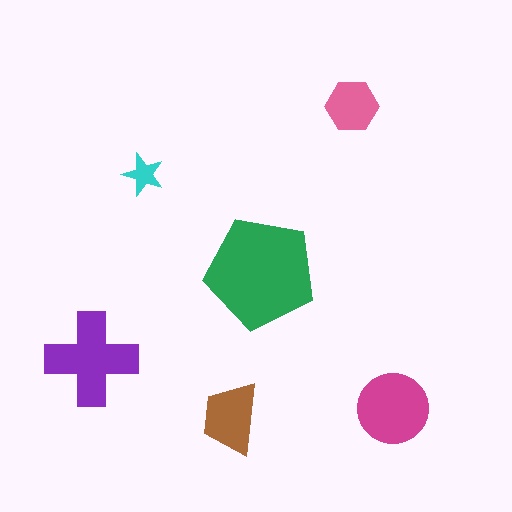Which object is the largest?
The green pentagon.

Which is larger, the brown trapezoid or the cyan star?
The brown trapezoid.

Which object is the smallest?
The cyan star.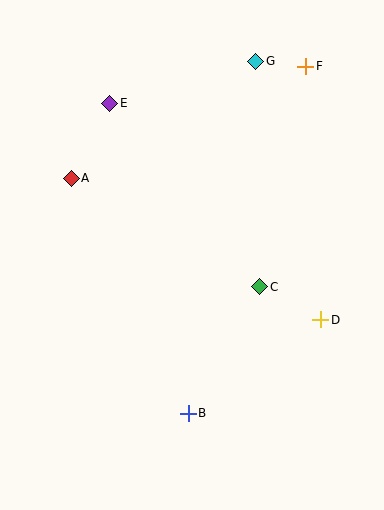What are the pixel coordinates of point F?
Point F is at (306, 66).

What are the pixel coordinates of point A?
Point A is at (71, 178).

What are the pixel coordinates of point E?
Point E is at (110, 103).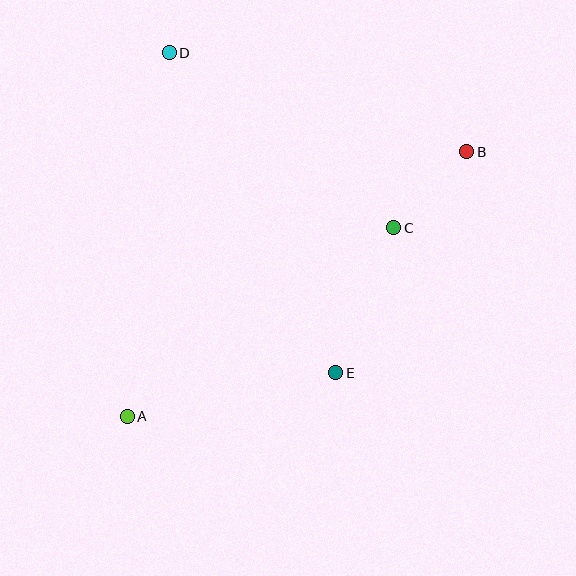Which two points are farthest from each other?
Points A and B are farthest from each other.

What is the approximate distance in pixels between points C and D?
The distance between C and D is approximately 284 pixels.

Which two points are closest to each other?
Points B and C are closest to each other.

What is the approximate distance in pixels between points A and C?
The distance between A and C is approximately 326 pixels.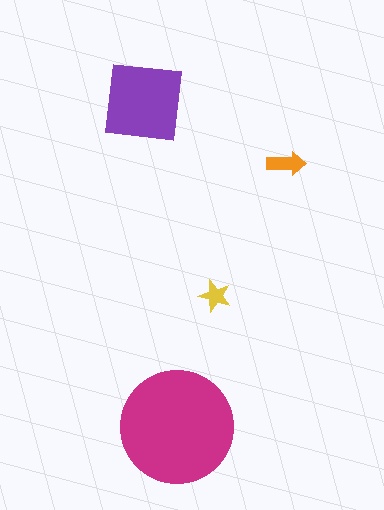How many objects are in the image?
There are 4 objects in the image.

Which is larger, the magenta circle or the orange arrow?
The magenta circle.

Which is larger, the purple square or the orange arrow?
The purple square.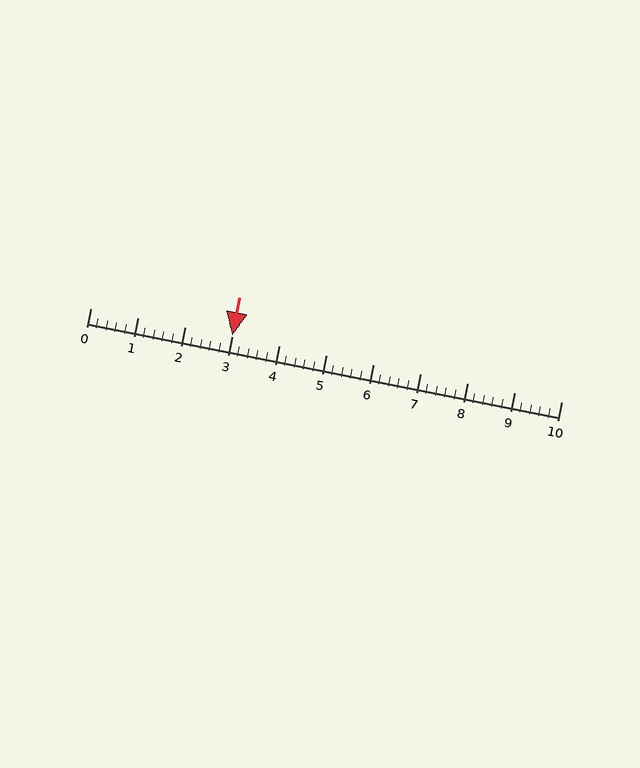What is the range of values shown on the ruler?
The ruler shows values from 0 to 10.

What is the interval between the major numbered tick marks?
The major tick marks are spaced 1 units apart.